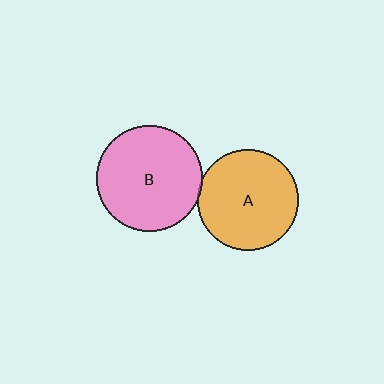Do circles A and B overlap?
Yes.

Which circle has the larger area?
Circle B (pink).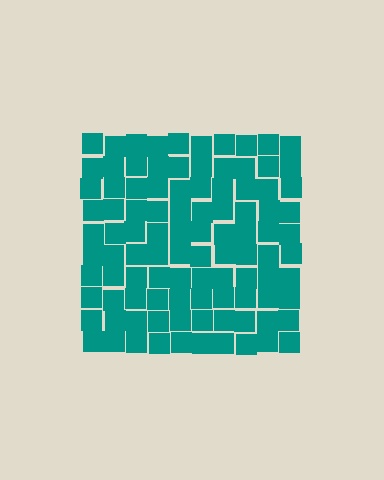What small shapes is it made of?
It is made of small squares.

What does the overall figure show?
The overall figure shows a square.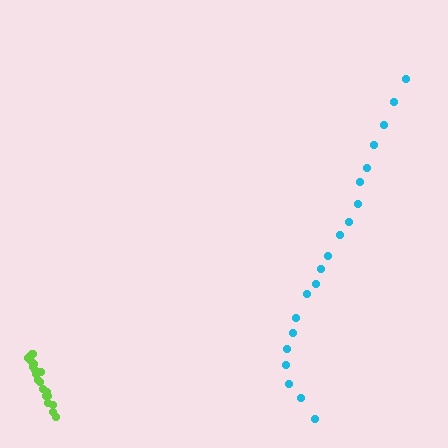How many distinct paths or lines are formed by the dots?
There are 2 distinct paths.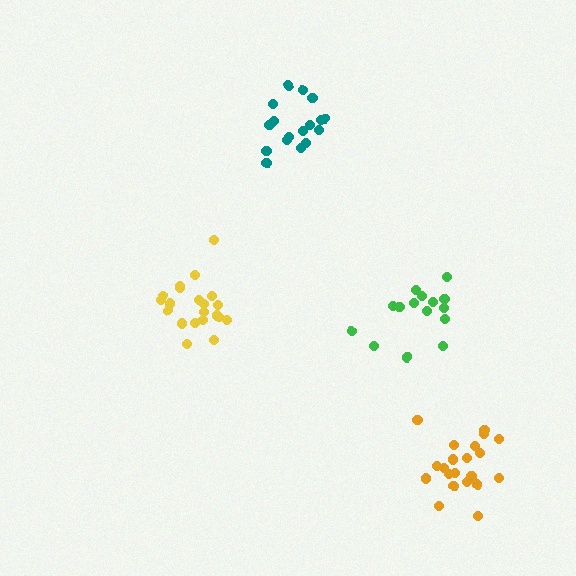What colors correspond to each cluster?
The clusters are colored: yellow, orange, teal, green.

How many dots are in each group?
Group 1: 21 dots, Group 2: 21 dots, Group 3: 17 dots, Group 4: 15 dots (74 total).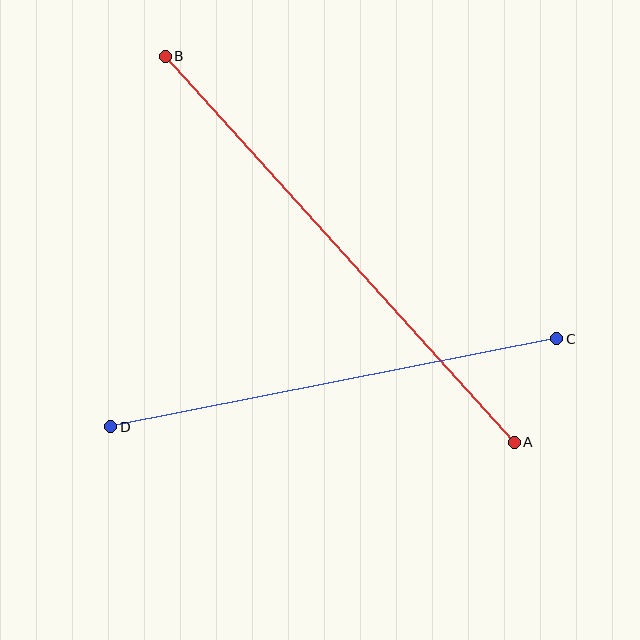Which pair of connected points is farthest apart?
Points A and B are farthest apart.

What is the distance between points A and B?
The distance is approximately 520 pixels.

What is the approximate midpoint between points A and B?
The midpoint is at approximately (340, 249) pixels.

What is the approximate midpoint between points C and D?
The midpoint is at approximately (334, 383) pixels.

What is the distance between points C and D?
The distance is approximately 455 pixels.